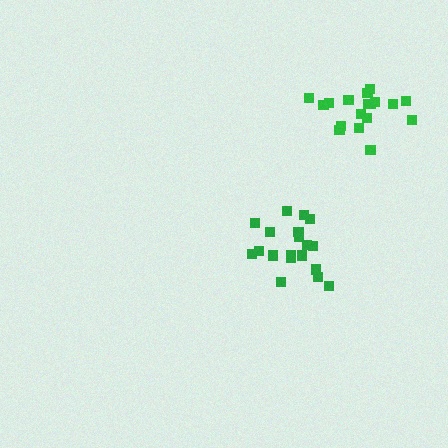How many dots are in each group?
Group 1: 19 dots, Group 2: 18 dots (37 total).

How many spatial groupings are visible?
There are 2 spatial groupings.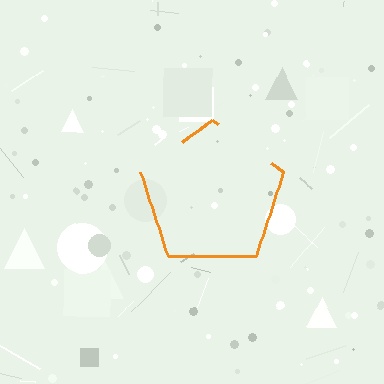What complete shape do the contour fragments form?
The contour fragments form a pentagon.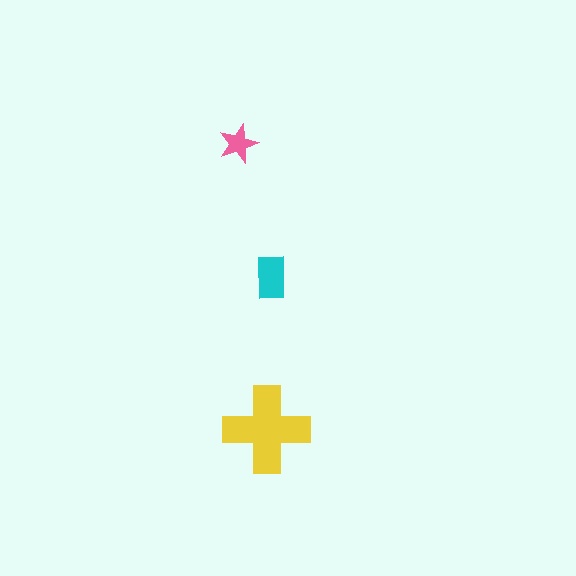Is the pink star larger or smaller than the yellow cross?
Smaller.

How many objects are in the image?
There are 3 objects in the image.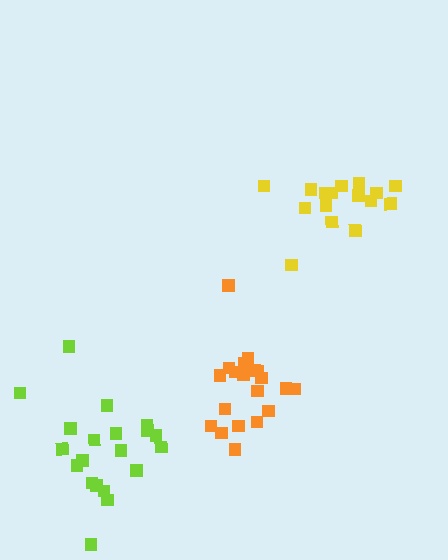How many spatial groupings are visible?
There are 3 spatial groupings.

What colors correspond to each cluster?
The clusters are colored: yellow, lime, orange.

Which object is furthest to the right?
The yellow cluster is rightmost.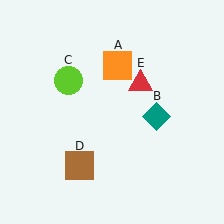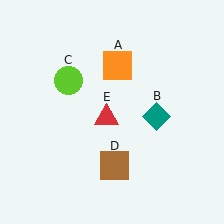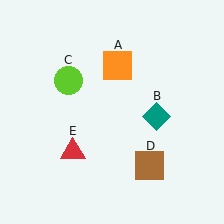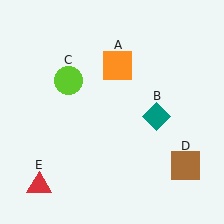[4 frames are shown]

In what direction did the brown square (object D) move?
The brown square (object D) moved right.